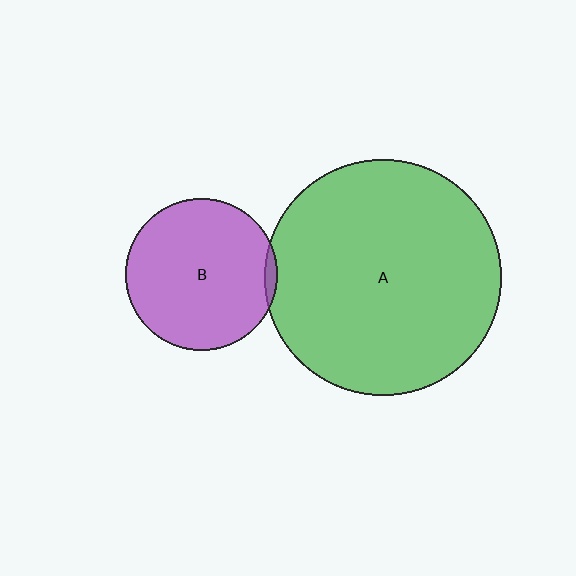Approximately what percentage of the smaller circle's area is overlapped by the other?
Approximately 5%.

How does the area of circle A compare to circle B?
Approximately 2.4 times.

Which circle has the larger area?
Circle A (green).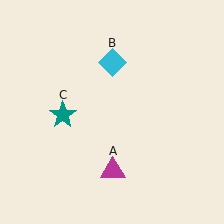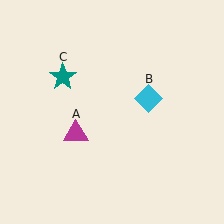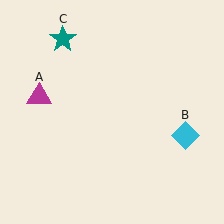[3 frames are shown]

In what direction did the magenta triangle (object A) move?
The magenta triangle (object A) moved up and to the left.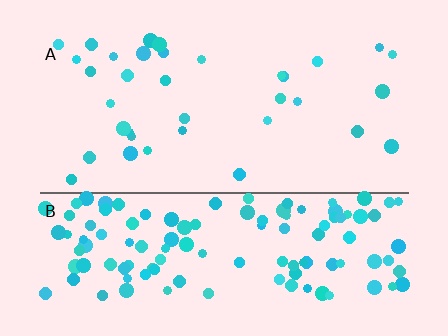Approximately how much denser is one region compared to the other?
Approximately 3.8× — region B over region A.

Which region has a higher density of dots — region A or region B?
B (the bottom).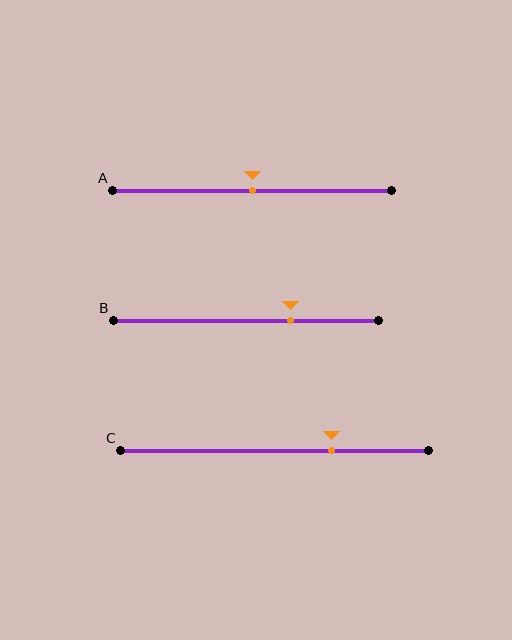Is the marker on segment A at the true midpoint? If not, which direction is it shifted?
Yes, the marker on segment A is at the true midpoint.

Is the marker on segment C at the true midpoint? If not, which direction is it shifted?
No, the marker on segment C is shifted to the right by about 19% of the segment length.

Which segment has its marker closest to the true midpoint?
Segment A has its marker closest to the true midpoint.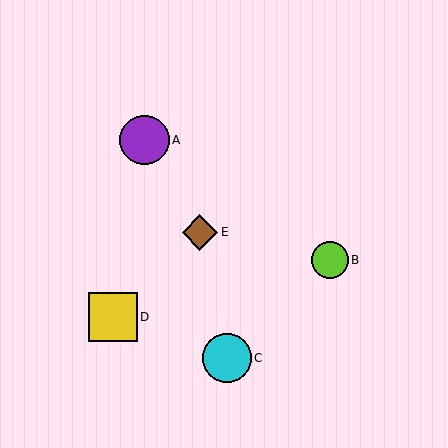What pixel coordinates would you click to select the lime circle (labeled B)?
Click at (330, 260) to select the lime circle B.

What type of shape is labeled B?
Shape B is a lime circle.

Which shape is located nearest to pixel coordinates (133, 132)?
The purple circle (labeled A) at (145, 140) is nearest to that location.